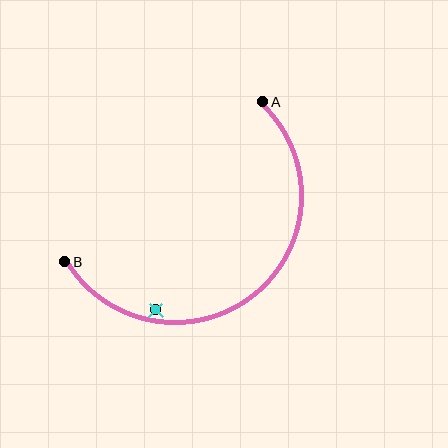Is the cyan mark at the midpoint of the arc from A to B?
No — the cyan mark does not lie on the arc at all. It sits slightly inside the curve.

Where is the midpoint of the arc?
The arc midpoint is the point on the curve farthest from the straight line joining A and B. It sits below and to the right of that line.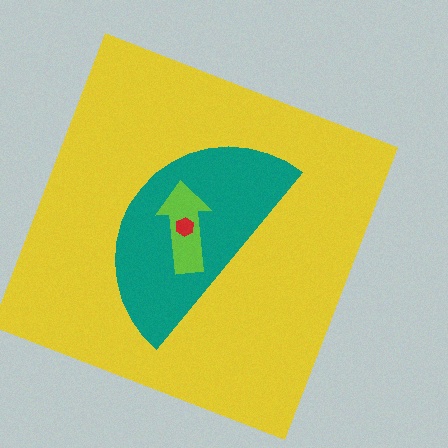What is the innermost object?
The red hexagon.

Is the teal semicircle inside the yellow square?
Yes.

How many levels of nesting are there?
4.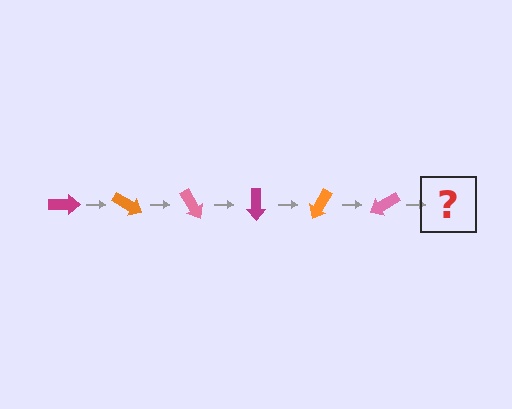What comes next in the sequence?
The next element should be a magenta arrow, rotated 180 degrees from the start.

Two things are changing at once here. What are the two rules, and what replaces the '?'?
The two rules are that it rotates 30 degrees each step and the color cycles through magenta, orange, and pink. The '?' should be a magenta arrow, rotated 180 degrees from the start.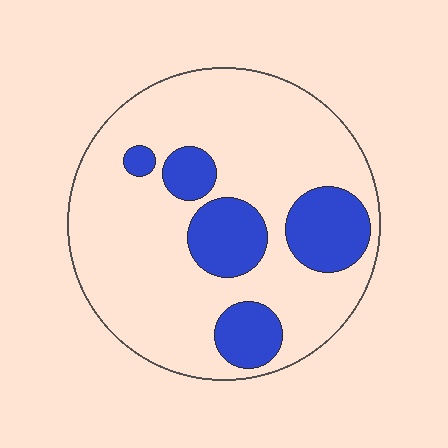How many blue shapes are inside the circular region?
5.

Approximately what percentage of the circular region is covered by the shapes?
Approximately 25%.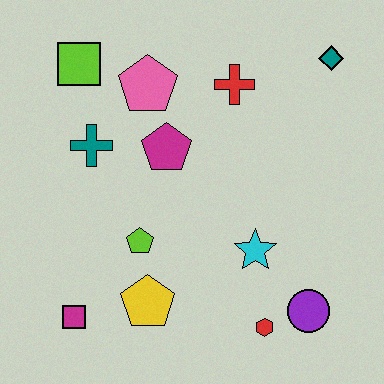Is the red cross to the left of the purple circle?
Yes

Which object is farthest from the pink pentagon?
The purple circle is farthest from the pink pentagon.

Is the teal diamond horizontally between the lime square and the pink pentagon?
No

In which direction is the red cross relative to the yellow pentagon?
The red cross is above the yellow pentagon.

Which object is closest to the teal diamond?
The red cross is closest to the teal diamond.